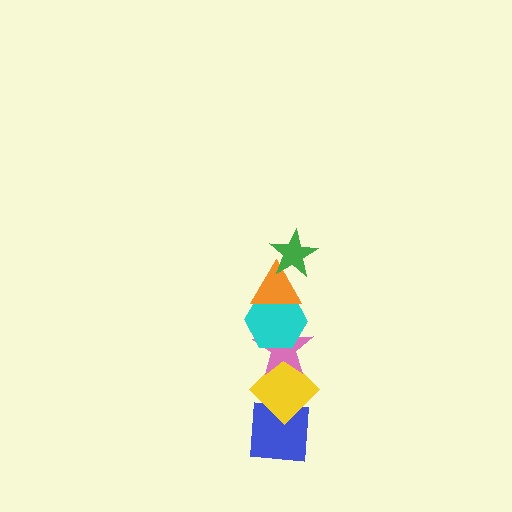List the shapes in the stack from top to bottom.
From top to bottom: the green star, the orange triangle, the cyan hexagon, the pink star, the yellow diamond, the blue square.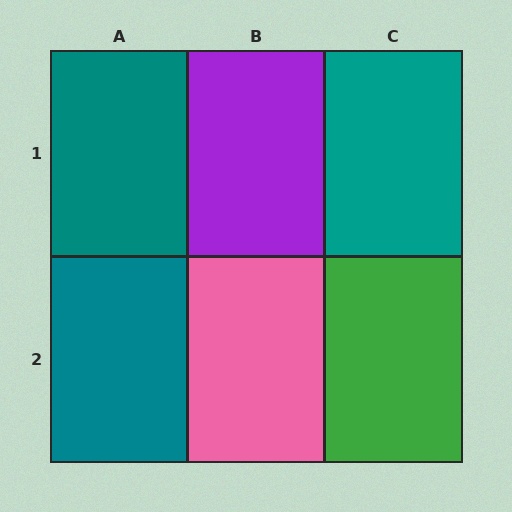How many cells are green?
1 cell is green.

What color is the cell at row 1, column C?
Teal.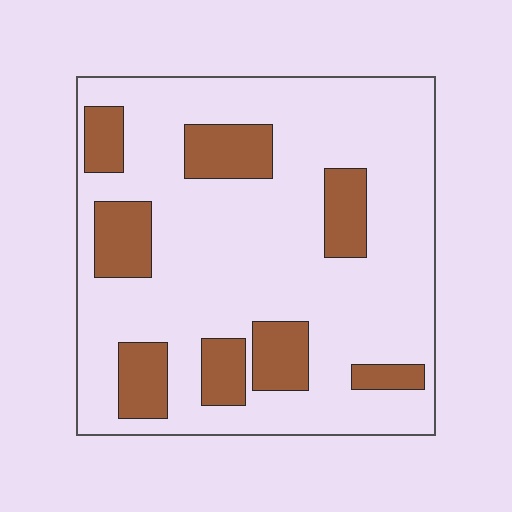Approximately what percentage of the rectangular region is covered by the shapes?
Approximately 20%.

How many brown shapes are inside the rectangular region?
8.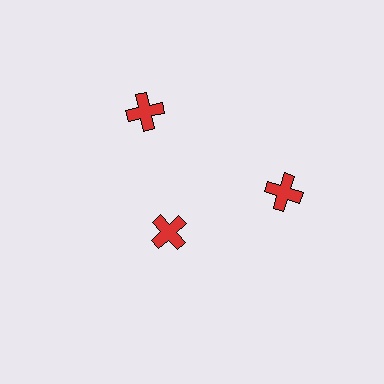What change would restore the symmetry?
The symmetry would be restored by moving it outward, back onto the ring so that all 3 crosses sit at equal angles and equal distance from the center.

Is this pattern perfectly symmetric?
No. The 3 red crosses are arranged in a ring, but one element near the 7 o'clock position is pulled inward toward the center, breaking the 3-fold rotational symmetry.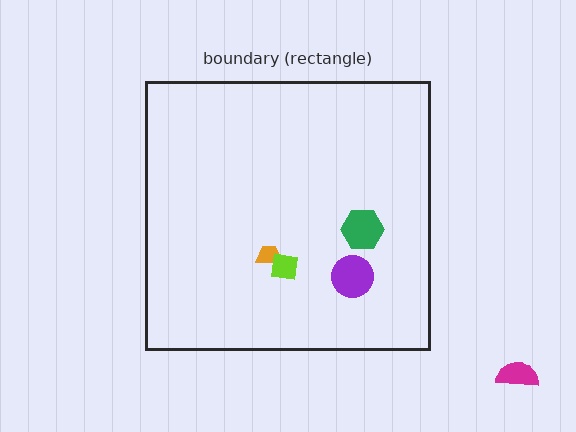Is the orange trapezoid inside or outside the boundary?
Inside.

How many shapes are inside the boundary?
4 inside, 1 outside.